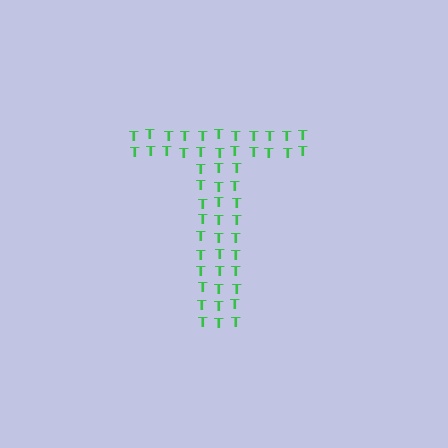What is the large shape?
The large shape is the letter T.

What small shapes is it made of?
It is made of small letter T's.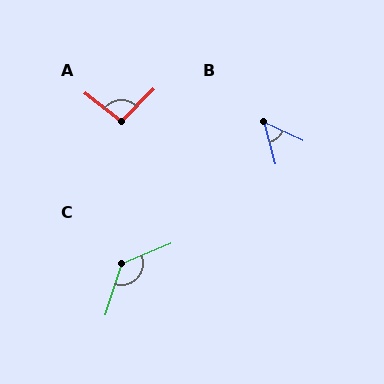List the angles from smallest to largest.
B (50°), A (97°), C (130°).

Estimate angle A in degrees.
Approximately 97 degrees.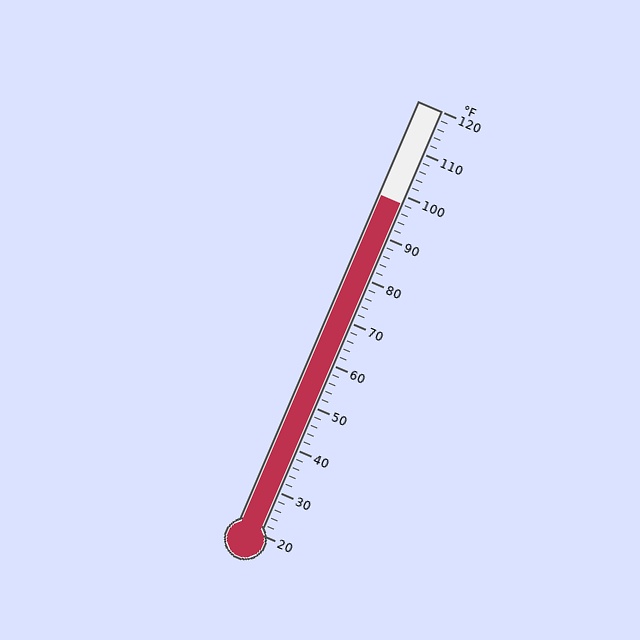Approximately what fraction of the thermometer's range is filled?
The thermometer is filled to approximately 80% of its range.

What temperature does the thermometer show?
The thermometer shows approximately 98°F.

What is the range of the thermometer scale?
The thermometer scale ranges from 20°F to 120°F.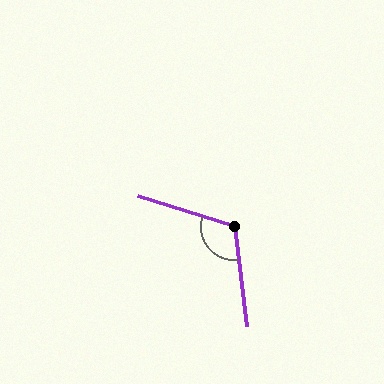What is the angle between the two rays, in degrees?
Approximately 115 degrees.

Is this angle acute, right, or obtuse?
It is obtuse.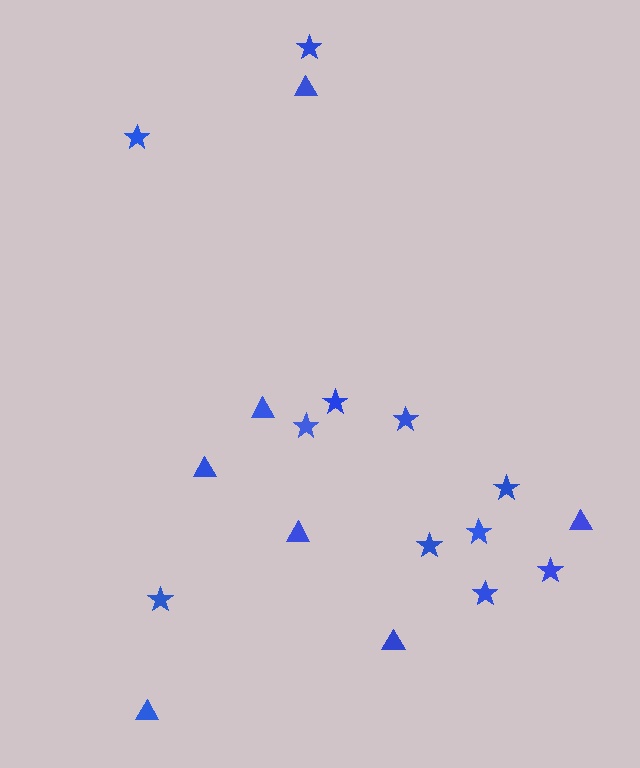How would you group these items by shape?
There are 2 groups: one group of triangles (7) and one group of stars (11).